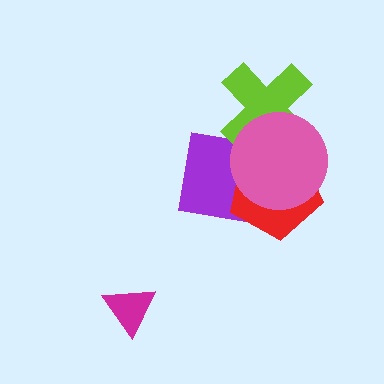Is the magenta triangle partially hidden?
No, no other shape covers it.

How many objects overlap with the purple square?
2 objects overlap with the purple square.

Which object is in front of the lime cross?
The pink circle is in front of the lime cross.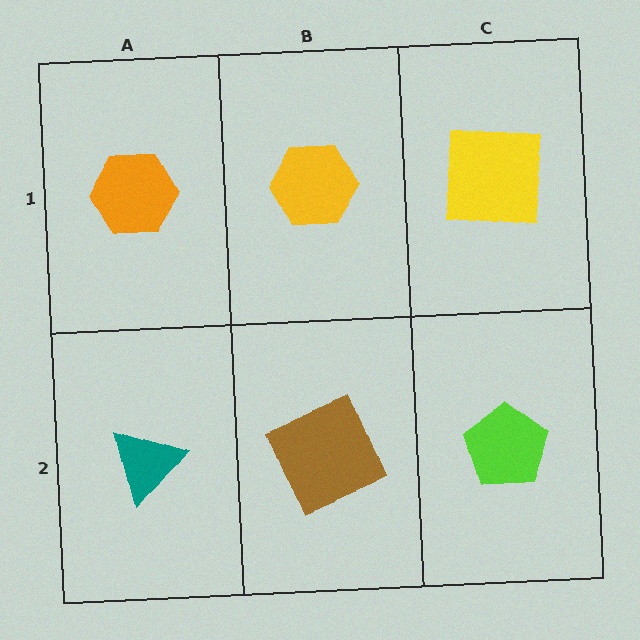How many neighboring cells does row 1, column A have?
2.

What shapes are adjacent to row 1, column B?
A brown square (row 2, column B), an orange hexagon (row 1, column A), a yellow square (row 1, column C).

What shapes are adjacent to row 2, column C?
A yellow square (row 1, column C), a brown square (row 2, column B).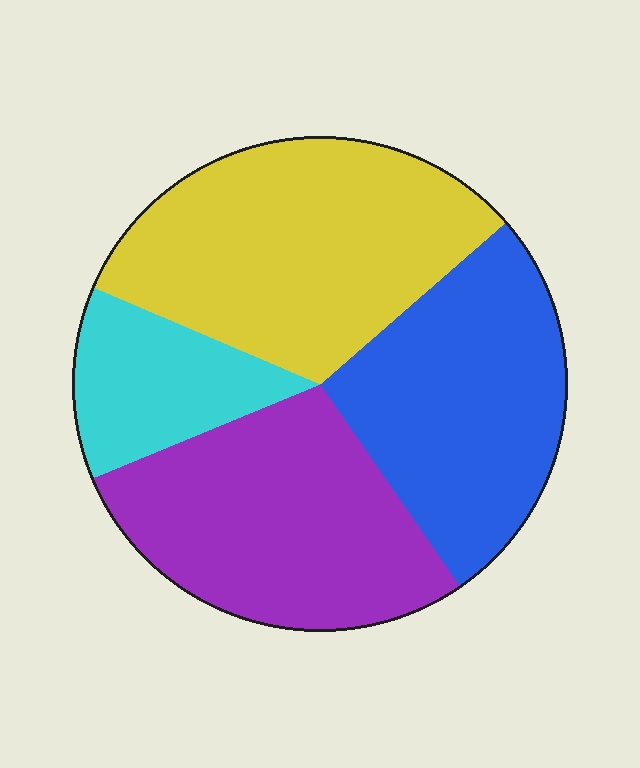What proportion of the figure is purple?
Purple covers about 30% of the figure.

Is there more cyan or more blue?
Blue.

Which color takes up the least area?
Cyan, at roughly 15%.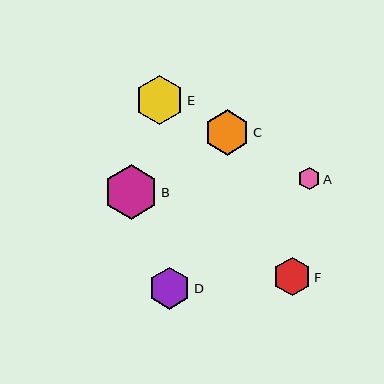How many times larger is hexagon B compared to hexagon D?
Hexagon B is approximately 1.3 times the size of hexagon D.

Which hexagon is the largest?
Hexagon B is the largest with a size of approximately 55 pixels.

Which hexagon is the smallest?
Hexagon A is the smallest with a size of approximately 22 pixels.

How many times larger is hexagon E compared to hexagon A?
Hexagon E is approximately 2.2 times the size of hexagon A.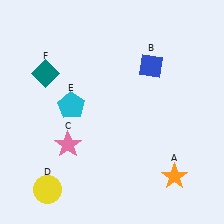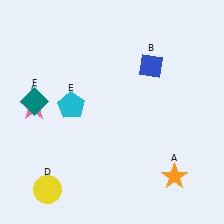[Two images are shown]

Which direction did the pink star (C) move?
The pink star (C) moved up.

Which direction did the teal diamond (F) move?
The teal diamond (F) moved down.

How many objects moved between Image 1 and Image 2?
2 objects moved between the two images.